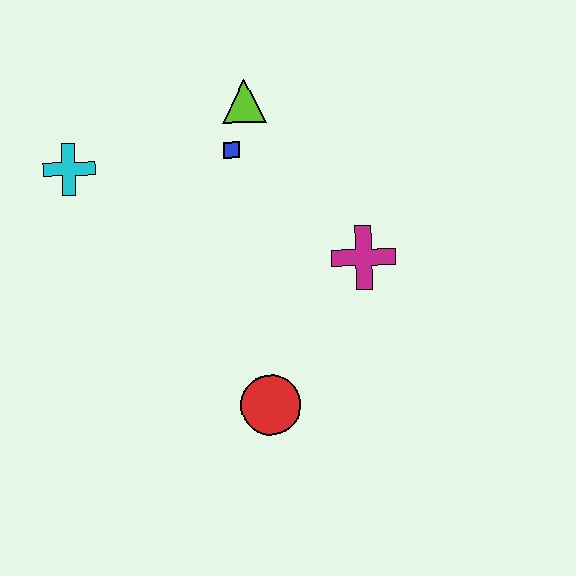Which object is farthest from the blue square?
The red circle is farthest from the blue square.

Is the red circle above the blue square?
No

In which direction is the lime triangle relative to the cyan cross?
The lime triangle is to the right of the cyan cross.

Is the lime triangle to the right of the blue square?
Yes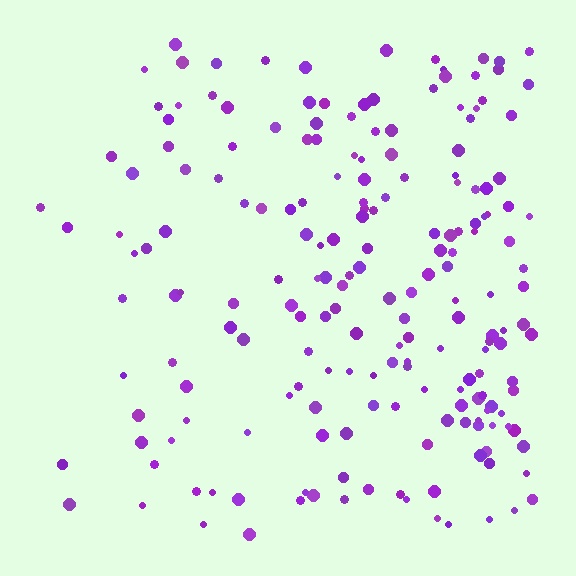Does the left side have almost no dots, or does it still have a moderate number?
Still a moderate number, just noticeably fewer than the right.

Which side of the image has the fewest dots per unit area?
The left.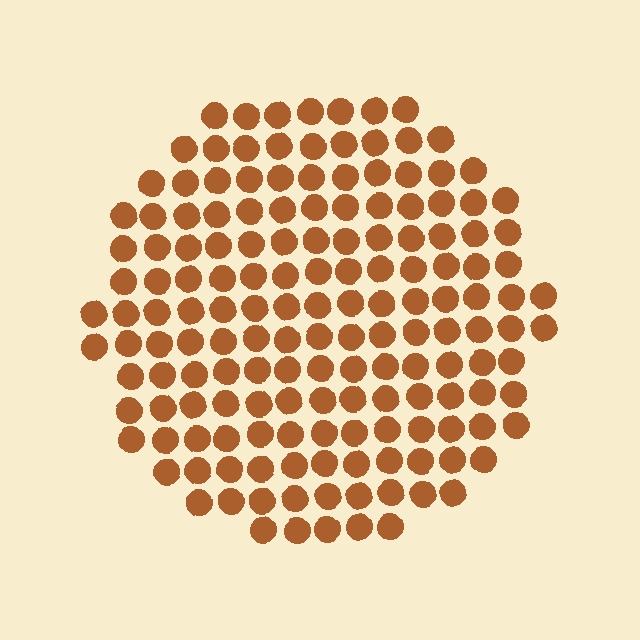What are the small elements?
The small elements are circles.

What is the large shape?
The large shape is a circle.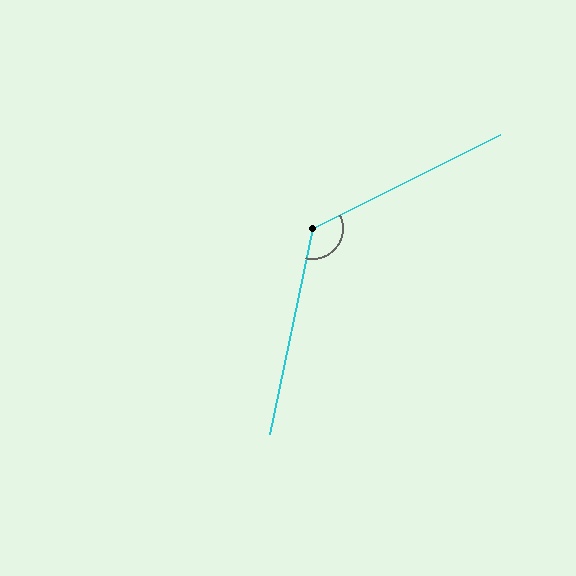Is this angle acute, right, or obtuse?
It is obtuse.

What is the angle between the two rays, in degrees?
Approximately 128 degrees.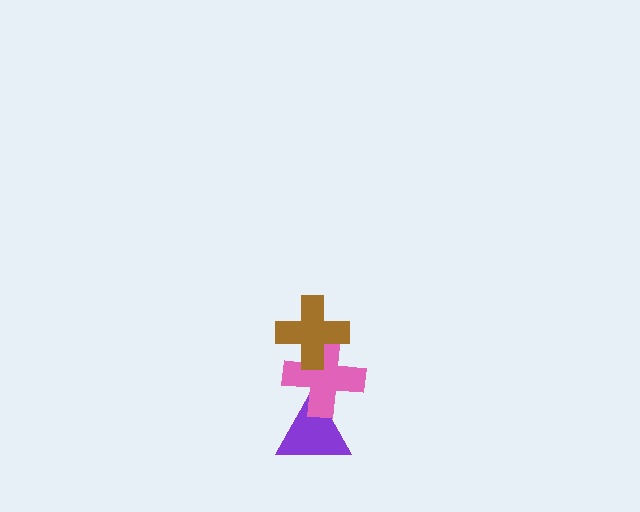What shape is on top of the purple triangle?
The pink cross is on top of the purple triangle.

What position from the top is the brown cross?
The brown cross is 1st from the top.